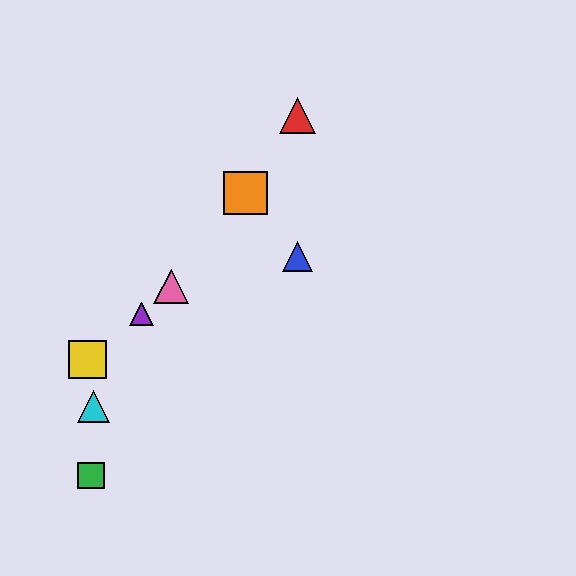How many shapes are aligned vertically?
2 shapes (the red triangle, the blue triangle) are aligned vertically.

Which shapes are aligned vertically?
The red triangle, the blue triangle are aligned vertically.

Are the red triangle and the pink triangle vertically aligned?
No, the red triangle is at x≈298 and the pink triangle is at x≈171.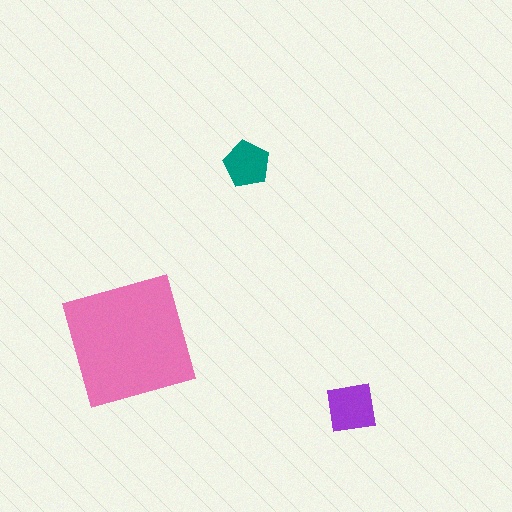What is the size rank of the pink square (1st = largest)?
1st.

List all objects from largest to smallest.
The pink square, the purple square, the teal pentagon.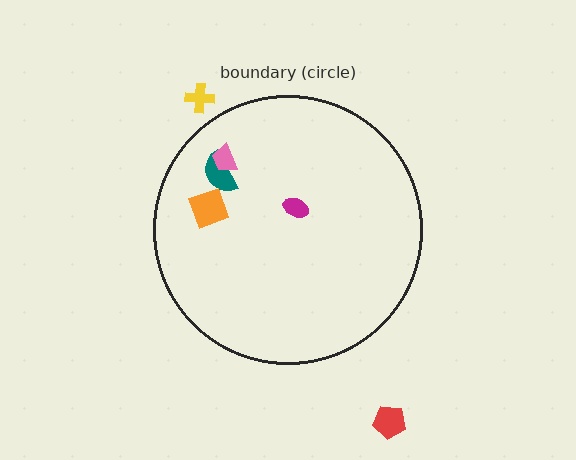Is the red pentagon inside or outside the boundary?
Outside.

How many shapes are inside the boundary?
4 inside, 2 outside.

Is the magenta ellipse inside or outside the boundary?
Inside.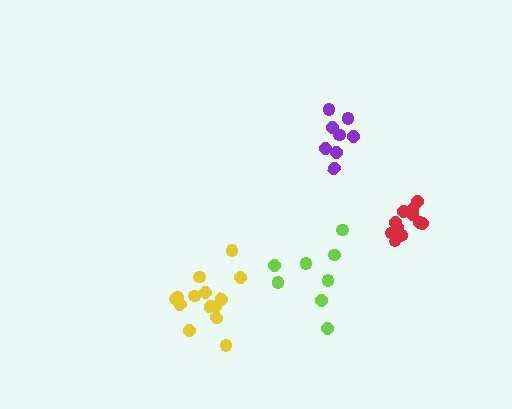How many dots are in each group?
Group 1: 11 dots, Group 2: 8 dots, Group 3: 8 dots, Group 4: 14 dots (41 total).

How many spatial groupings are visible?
There are 4 spatial groupings.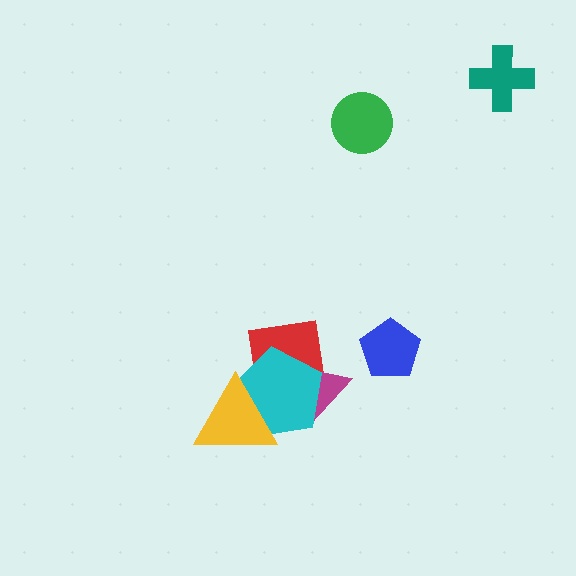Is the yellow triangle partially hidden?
No, no other shape covers it.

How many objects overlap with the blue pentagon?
0 objects overlap with the blue pentagon.